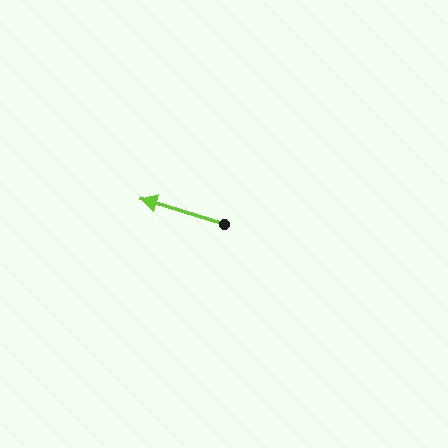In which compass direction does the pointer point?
West.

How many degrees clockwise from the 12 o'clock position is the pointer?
Approximately 287 degrees.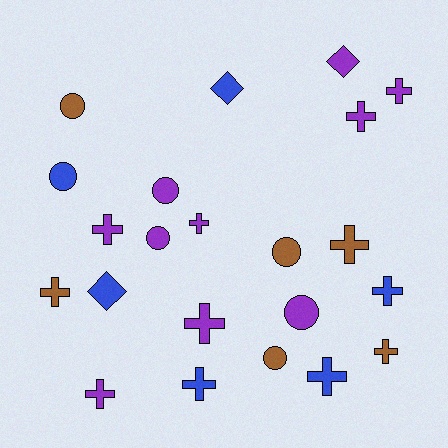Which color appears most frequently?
Purple, with 10 objects.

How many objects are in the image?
There are 22 objects.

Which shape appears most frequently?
Cross, with 12 objects.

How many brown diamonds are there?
There are no brown diamonds.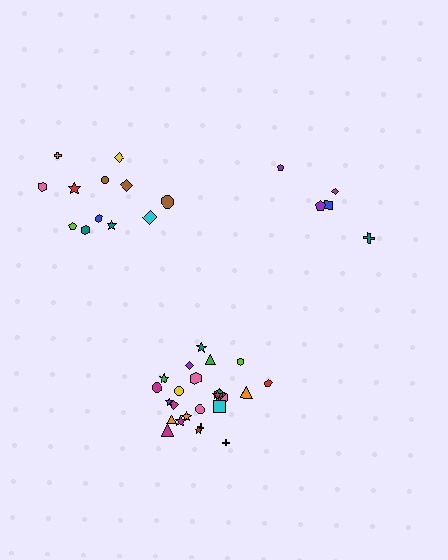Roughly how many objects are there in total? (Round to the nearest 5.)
Roughly 40 objects in total.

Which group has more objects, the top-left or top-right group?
The top-left group.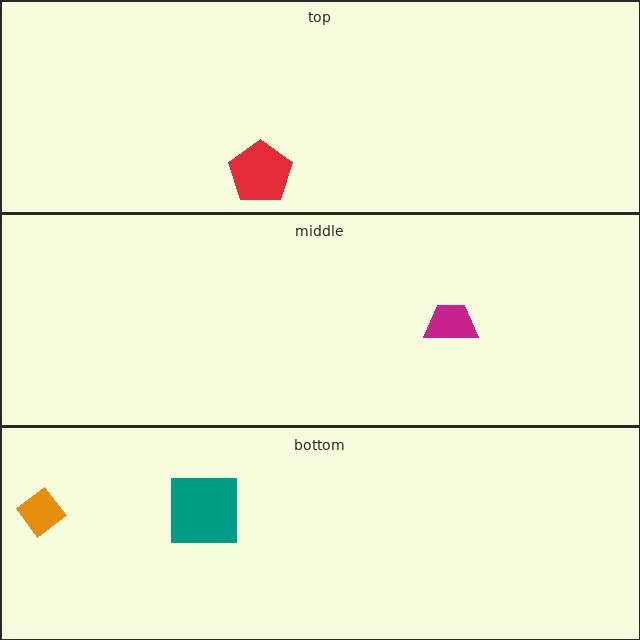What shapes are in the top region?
The red pentagon.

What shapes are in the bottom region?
The teal square, the orange diamond.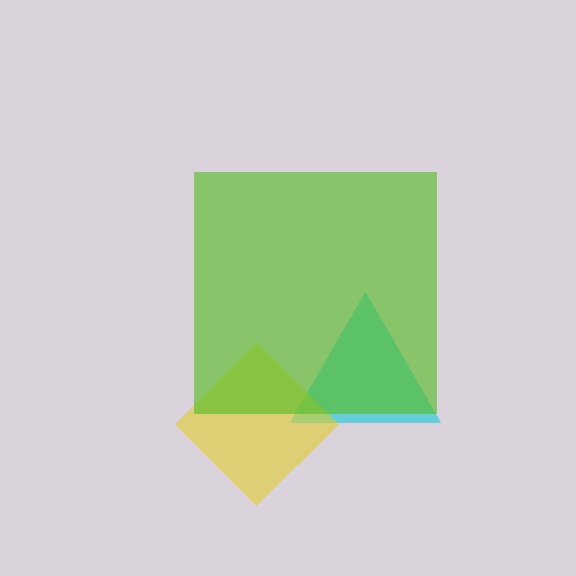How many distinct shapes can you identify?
There are 3 distinct shapes: a cyan triangle, a yellow diamond, a lime square.